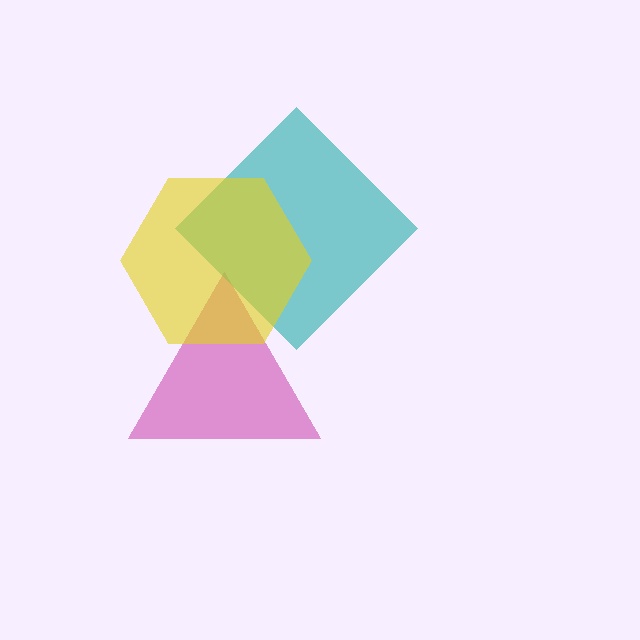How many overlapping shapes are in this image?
There are 3 overlapping shapes in the image.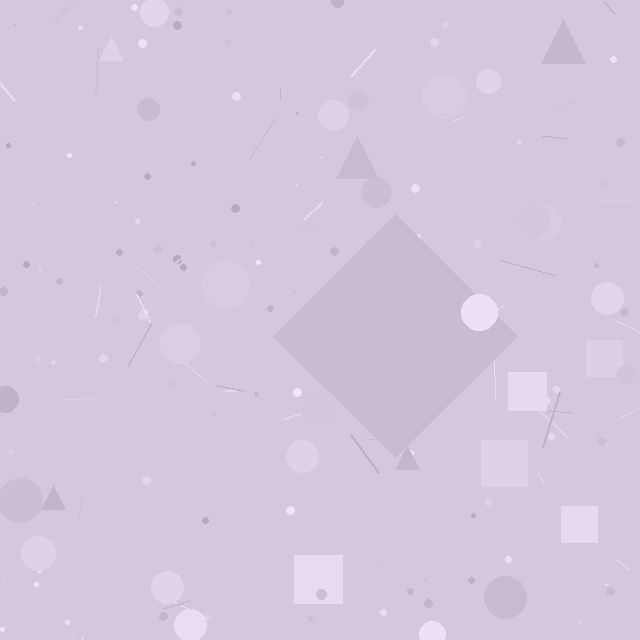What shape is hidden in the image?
A diamond is hidden in the image.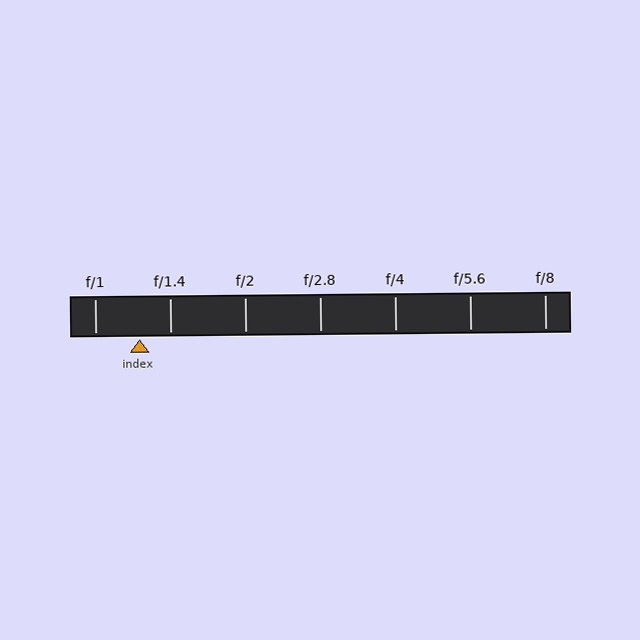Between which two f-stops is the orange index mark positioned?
The index mark is between f/1 and f/1.4.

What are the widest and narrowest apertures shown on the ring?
The widest aperture shown is f/1 and the narrowest is f/8.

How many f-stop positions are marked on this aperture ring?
There are 7 f-stop positions marked.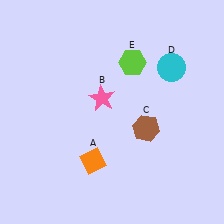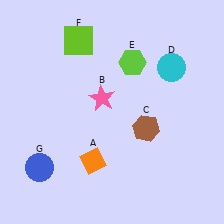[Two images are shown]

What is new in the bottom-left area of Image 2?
A blue circle (G) was added in the bottom-left area of Image 2.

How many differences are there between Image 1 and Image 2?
There are 2 differences between the two images.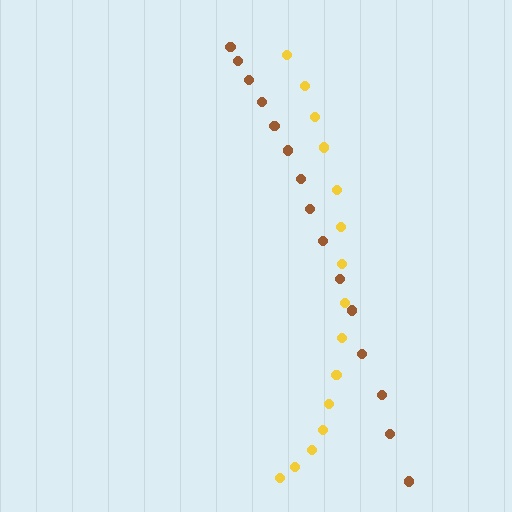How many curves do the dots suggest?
There are 2 distinct paths.